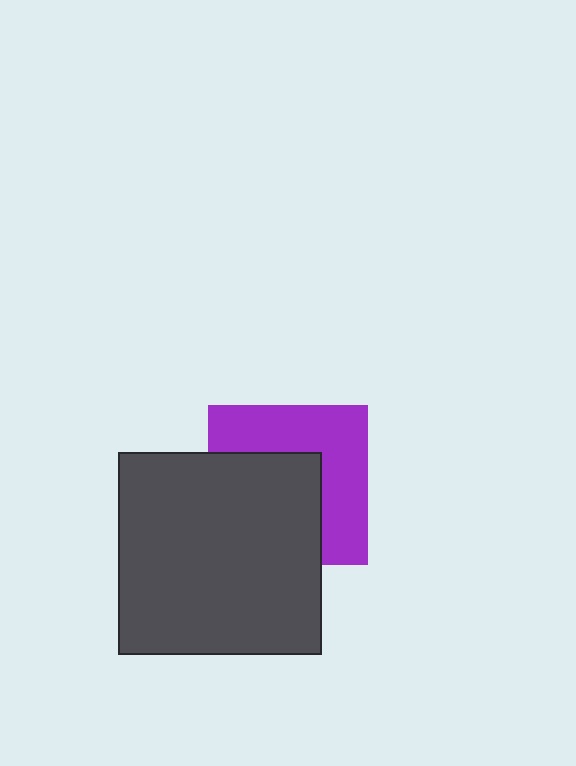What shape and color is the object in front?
The object in front is a dark gray square.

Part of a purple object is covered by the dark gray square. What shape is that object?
It is a square.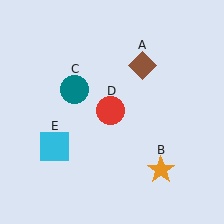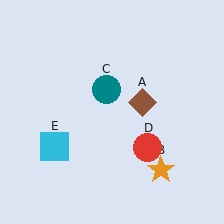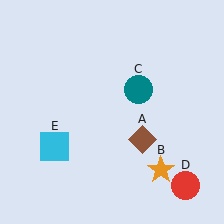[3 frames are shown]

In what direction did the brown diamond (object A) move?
The brown diamond (object A) moved down.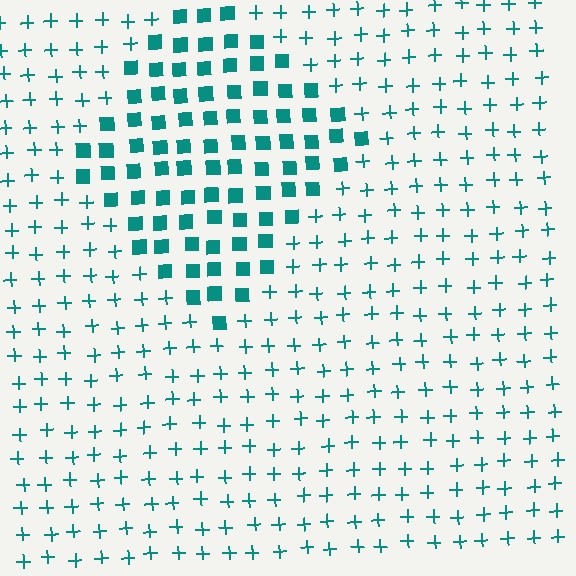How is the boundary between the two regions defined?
The boundary is defined by a change in element shape: squares inside vs. plus signs outside. All elements share the same color and spacing.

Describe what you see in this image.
The image is filled with small teal elements arranged in a uniform grid. A diamond-shaped region contains squares, while the surrounding area contains plus signs. The boundary is defined purely by the change in element shape.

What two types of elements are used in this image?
The image uses squares inside the diamond region and plus signs outside it.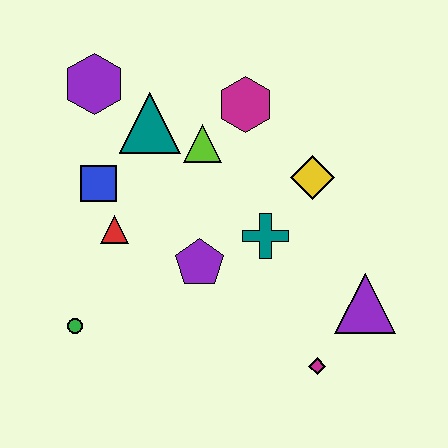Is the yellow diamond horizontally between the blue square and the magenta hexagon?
No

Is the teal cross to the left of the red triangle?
No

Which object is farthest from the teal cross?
The purple hexagon is farthest from the teal cross.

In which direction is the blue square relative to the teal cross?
The blue square is to the left of the teal cross.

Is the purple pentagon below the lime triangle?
Yes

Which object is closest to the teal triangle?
The lime triangle is closest to the teal triangle.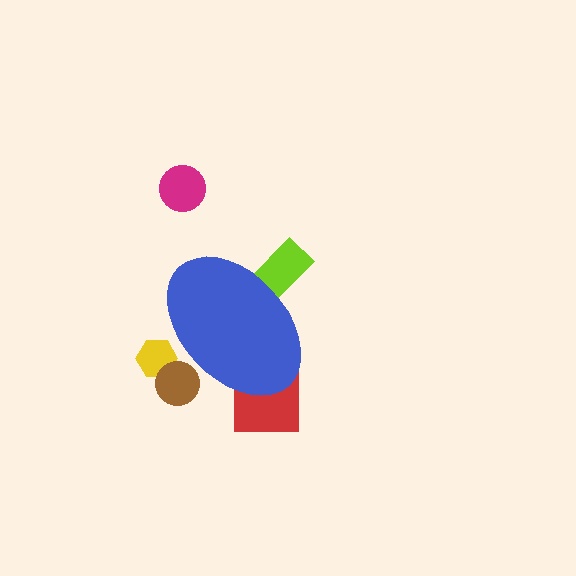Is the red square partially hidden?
Yes, the red square is partially hidden behind the blue ellipse.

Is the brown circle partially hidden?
Yes, the brown circle is partially hidden behind the blue ellipse.